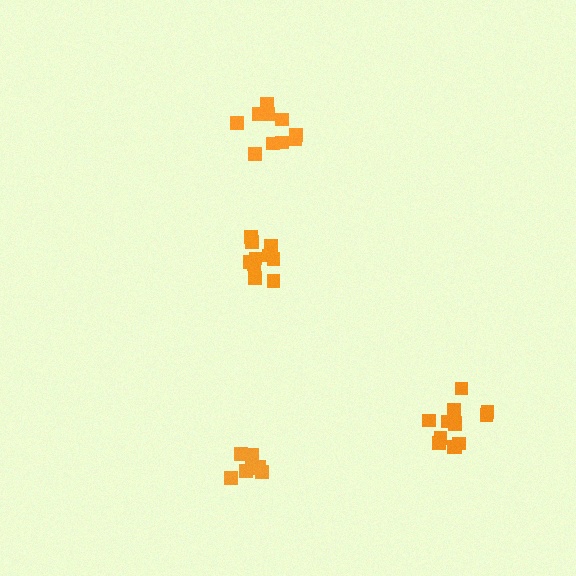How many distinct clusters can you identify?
There are 4 distinct clusters.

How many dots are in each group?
Group 1: 8 dots, Group 2: 10 dots, Group 3: 10 dots, Group 4: 13 dots (41 total).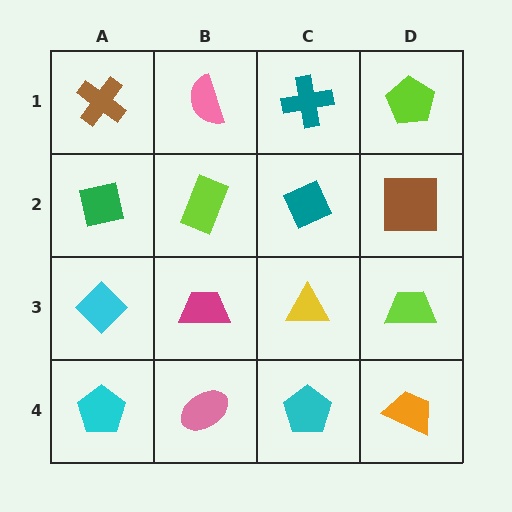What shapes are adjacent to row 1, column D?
A brown square (row 2, column D), a teal cross (row 1, column C).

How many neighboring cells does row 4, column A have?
2.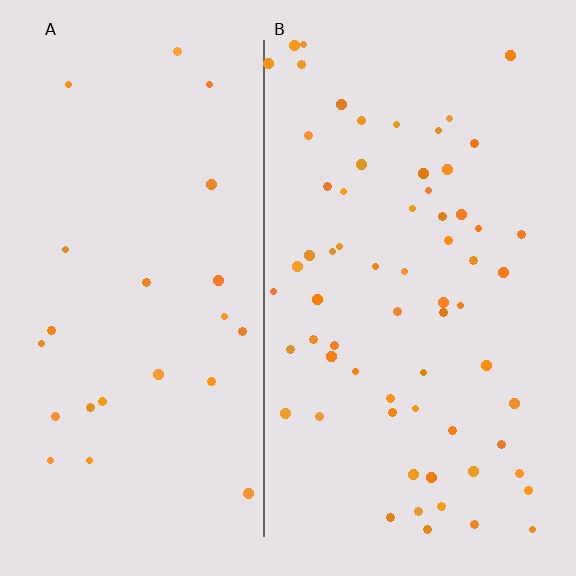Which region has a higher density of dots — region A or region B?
B (the right).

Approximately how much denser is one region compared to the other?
Approximately 2.8× — region B over region A.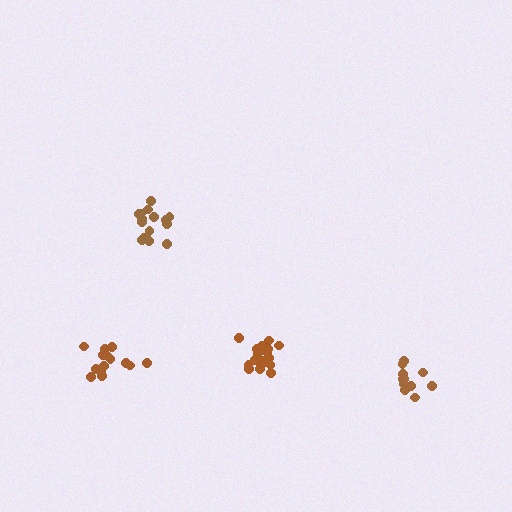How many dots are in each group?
Group 1: 15 dots, Group 2: 14 dots, Group 3: 17 dots, Group 4: 11 dots (57 total).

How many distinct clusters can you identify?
There are 4 distinct clusters.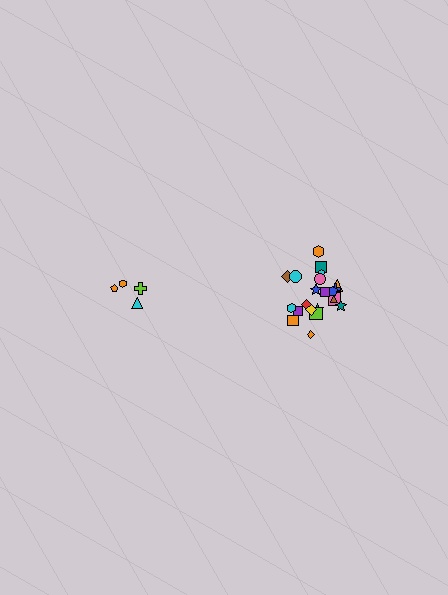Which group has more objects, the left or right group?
The right group.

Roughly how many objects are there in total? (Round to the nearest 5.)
Roughly 25 objects in total.